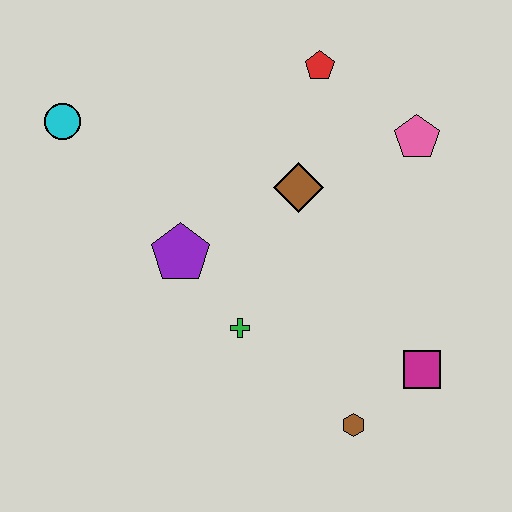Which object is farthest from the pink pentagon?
The cyan circle is farthest from the pink pentagon.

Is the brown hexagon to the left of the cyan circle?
No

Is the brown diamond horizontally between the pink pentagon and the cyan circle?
Yes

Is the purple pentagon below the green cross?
No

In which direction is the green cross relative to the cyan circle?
The green cross is below the cyan circle.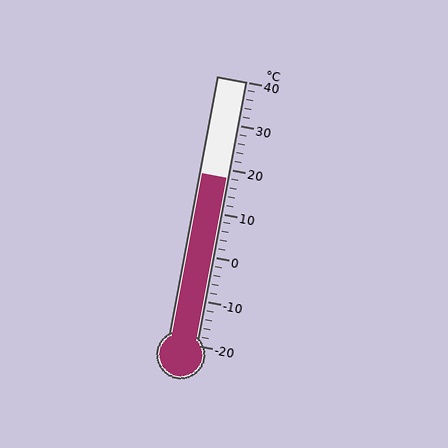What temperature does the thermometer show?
The thermometer shows approximately 18°C.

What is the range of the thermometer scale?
The thermometer scale ranges from -20°C to 40°C.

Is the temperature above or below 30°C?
The temperature is below 30°C.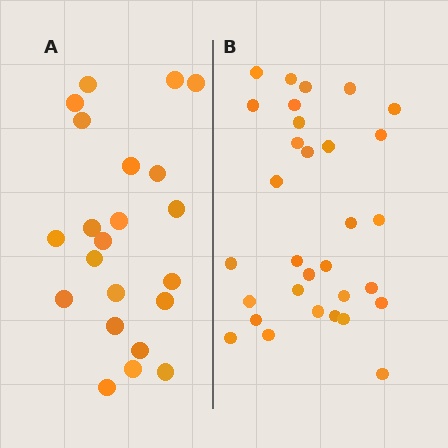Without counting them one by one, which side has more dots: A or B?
Region B (the right region) has more dots.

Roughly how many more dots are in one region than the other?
Region B has roughly 8 or so more dots than region A.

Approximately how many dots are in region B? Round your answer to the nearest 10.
About 30 dots. (The exact count is 31, which rounds to 30.)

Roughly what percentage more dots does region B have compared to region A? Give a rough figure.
About 40% more.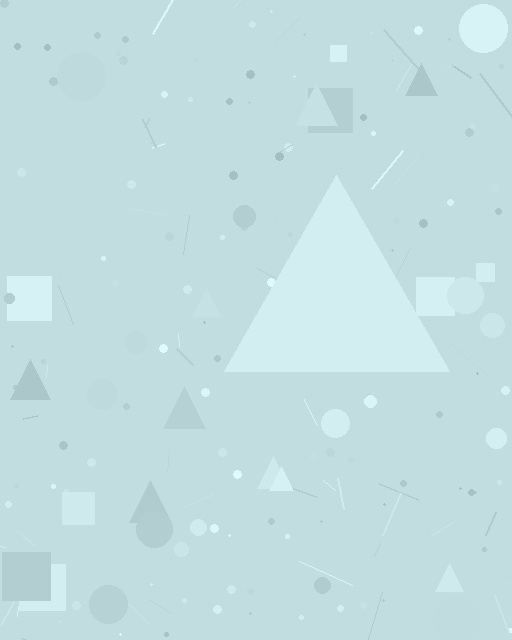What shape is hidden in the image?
A triangle is hidden in the image.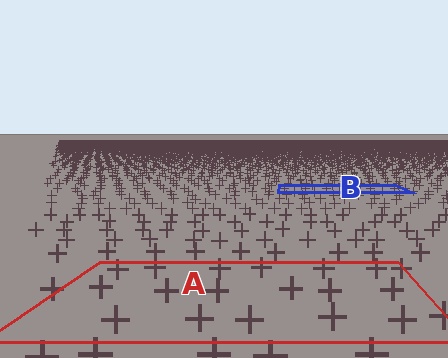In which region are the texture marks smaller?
The texture marks are smaller in region B, because it is farther away.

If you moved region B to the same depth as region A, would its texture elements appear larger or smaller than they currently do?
They would appear larger. At a closer depth, the same texture elements are projected at a bigger on-screen size.